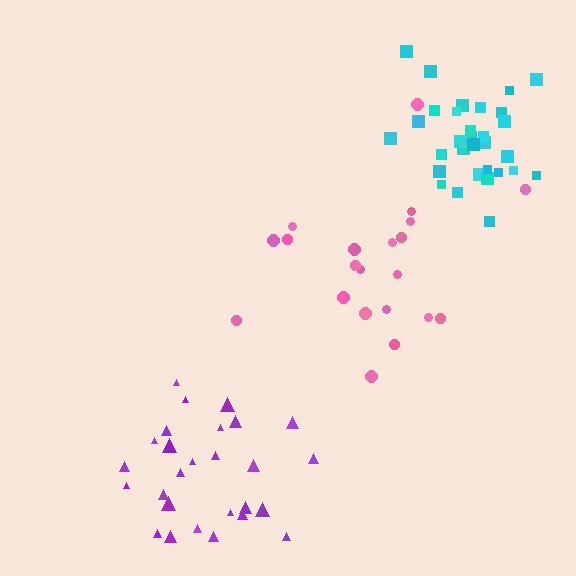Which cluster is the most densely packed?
Cyan.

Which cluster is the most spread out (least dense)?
Pink.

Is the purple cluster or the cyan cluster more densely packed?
Cyan.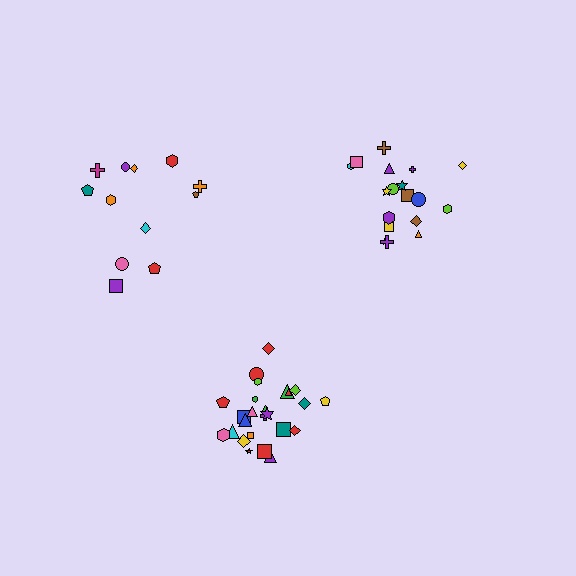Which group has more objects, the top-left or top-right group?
The top-right group.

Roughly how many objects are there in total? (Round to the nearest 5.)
Roughly 55 objects in total.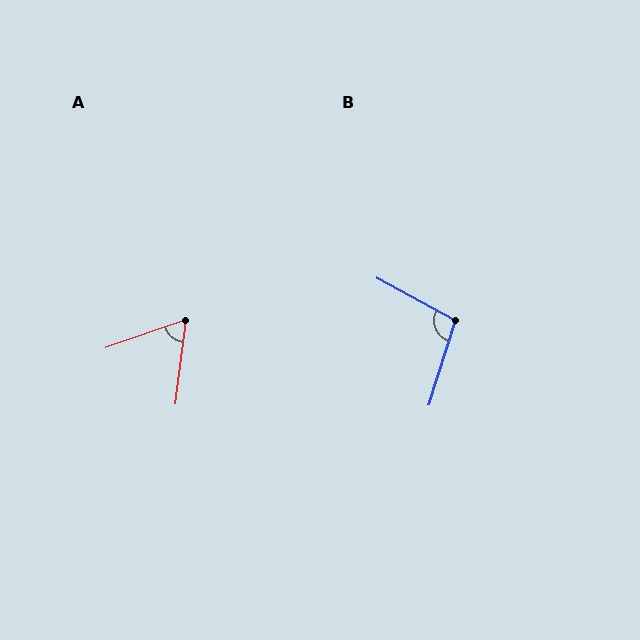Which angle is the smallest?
A, at approximately 64 degrees.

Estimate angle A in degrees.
Approximately 64 degrees.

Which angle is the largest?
B, at approximately 101 degrees.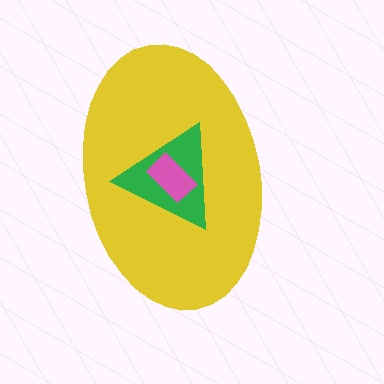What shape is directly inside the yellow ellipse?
The green triangle.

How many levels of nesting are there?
3.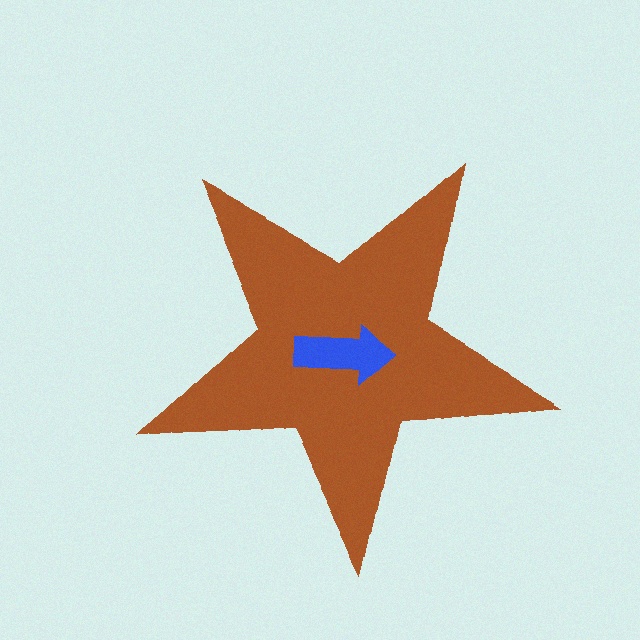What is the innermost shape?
The blue arrow.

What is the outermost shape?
The brown star.